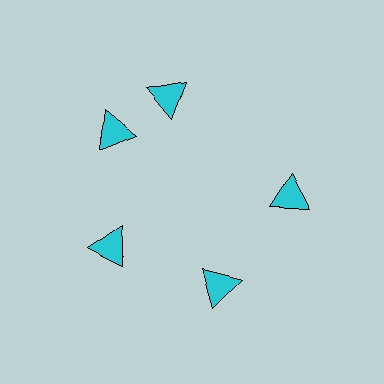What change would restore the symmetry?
The symmetry would be restored by rotating it back into even spacing with its neighbors so that all 5 triangles sit at equal angles and equal distance from the center.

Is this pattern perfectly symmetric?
No. The 5 cyan triangles are arranged in a ring, but one element near the 1 o'clock position is rotated out of alignment along the ring, breaking the 5-fold rotational symmetry.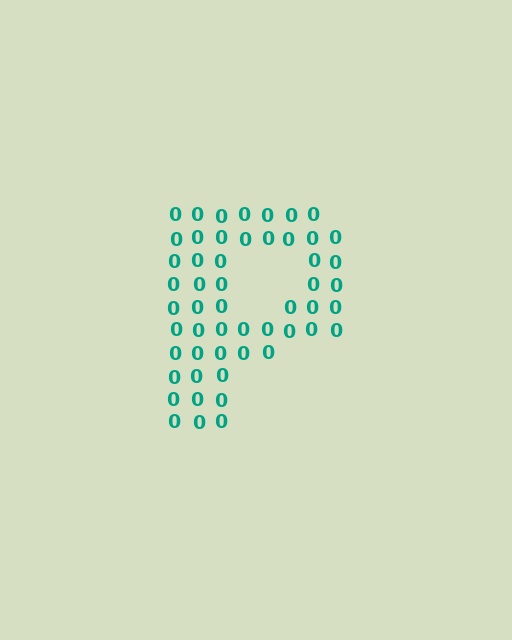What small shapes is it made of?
It is made of small digit 0's.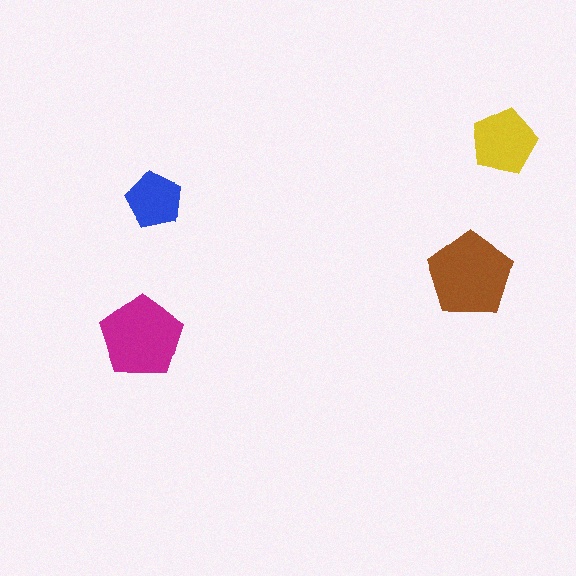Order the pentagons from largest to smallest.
the brown one, the magenta one, the yellow one, the blue one.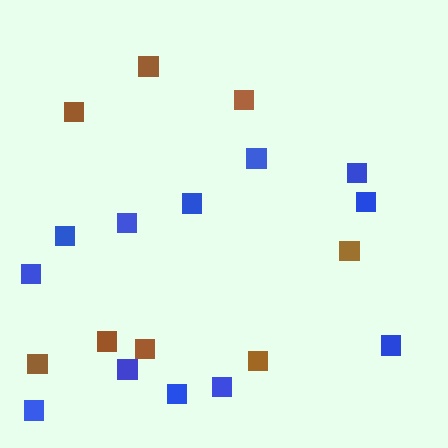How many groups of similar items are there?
There are 2 groups: one group of brown squares (8) and one group of blue squares (12).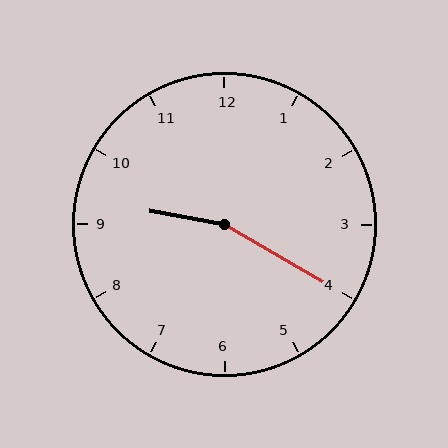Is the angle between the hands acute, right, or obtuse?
It is obtuse.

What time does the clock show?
9:20.